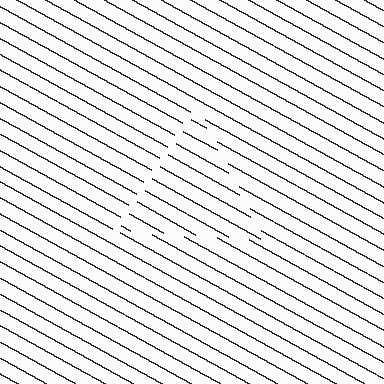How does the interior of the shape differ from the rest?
The interior of the shape contains the same grating, shifted by half a period — the contour is defined by the phase discontinuity where line-ends from the inner and outer gratings abut.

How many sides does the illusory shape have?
3 sides — the line-ends trace a triangle.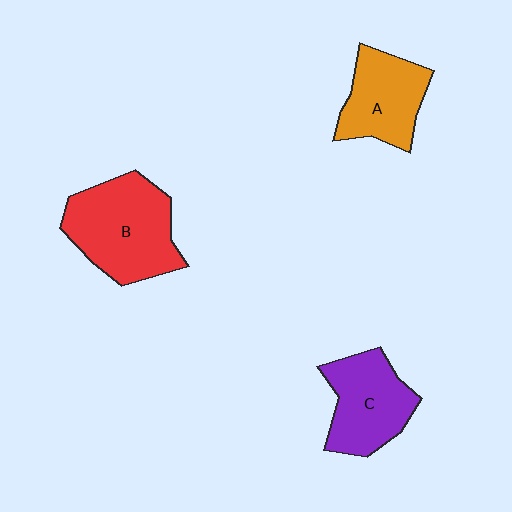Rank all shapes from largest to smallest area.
From largest to smallest: B (red), C (purple), A (orange).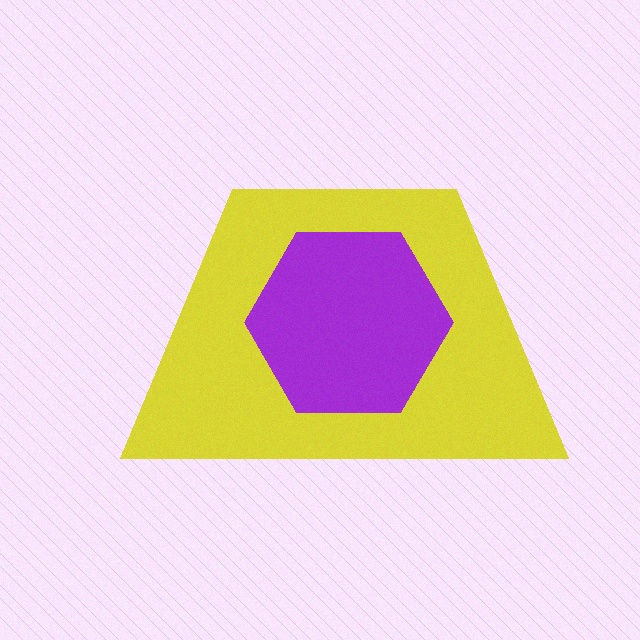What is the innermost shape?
The purple hexagon.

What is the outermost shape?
The yellow trapezoid.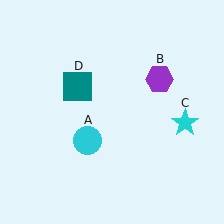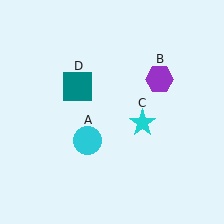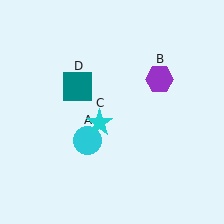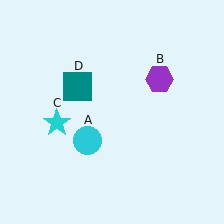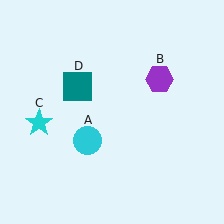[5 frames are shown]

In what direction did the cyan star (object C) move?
The cyan star (object C) moved left.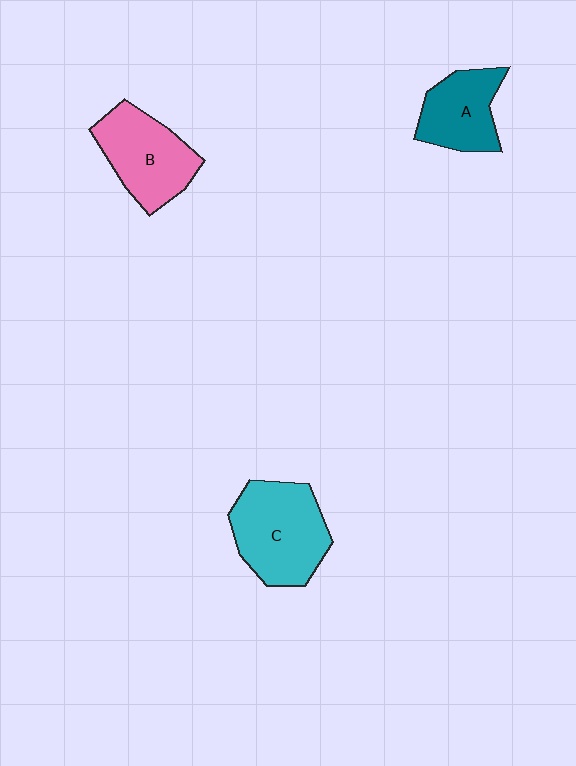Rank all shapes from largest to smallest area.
From largest to smallest: C (cyan), B (pink), A (teal).